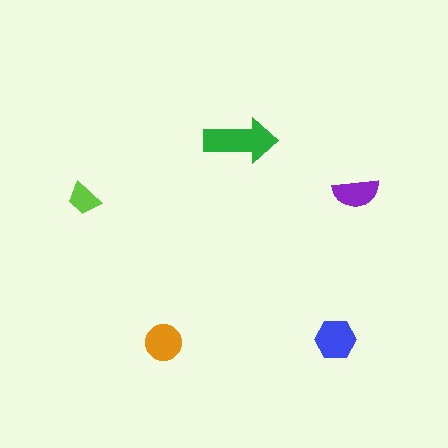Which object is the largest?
The green arrow.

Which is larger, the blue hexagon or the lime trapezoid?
The blue hexagon.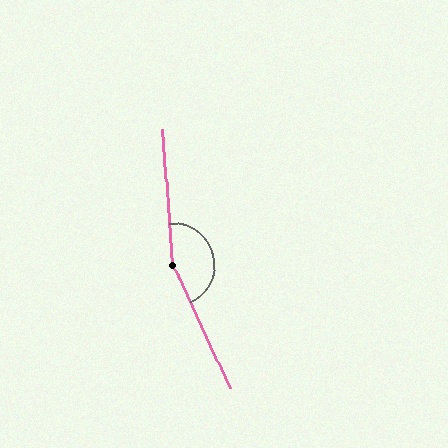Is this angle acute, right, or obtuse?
It is obtuse.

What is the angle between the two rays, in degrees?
Approximately 159 degrees.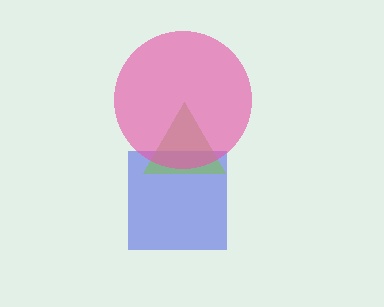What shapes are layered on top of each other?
The layered shapes are: a blue square, a lime triangle, a pink circle.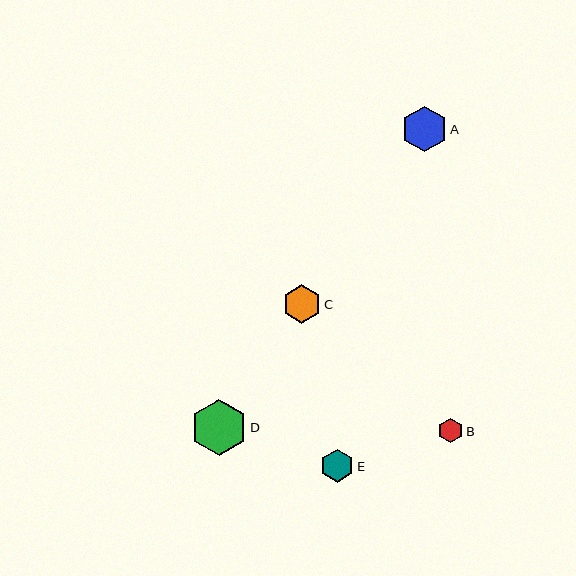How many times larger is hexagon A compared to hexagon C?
Hexagon A is approximately 1.2 times the size of hexagon C.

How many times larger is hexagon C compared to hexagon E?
Hexagon C is approximately 1.2 times the size of hexagon E.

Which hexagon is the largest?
Hexagon D is the largest with a size of approximately 56 pixels.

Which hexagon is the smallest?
Hexagon B is the smallest with a size of approximately 25 pixels.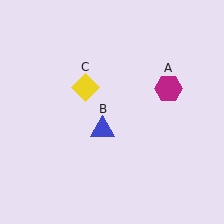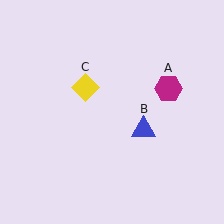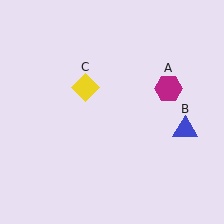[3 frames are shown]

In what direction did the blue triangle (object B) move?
The blue triangle (object B) moved right.